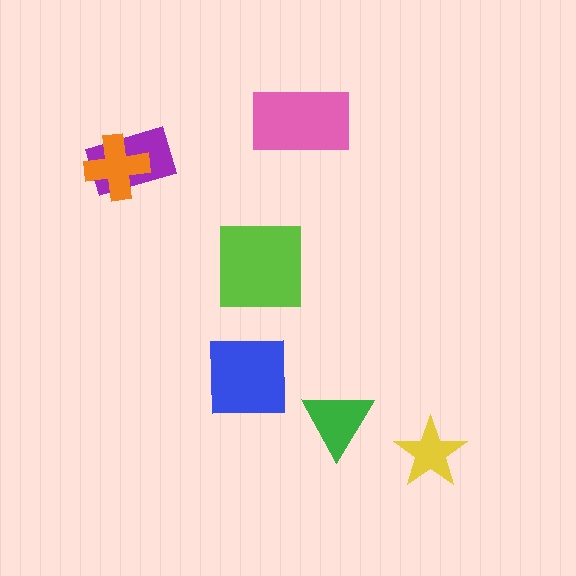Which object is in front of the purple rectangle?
The orange cross is in front of the purple rectangle.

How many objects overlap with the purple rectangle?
1 object overlaps with the purple rectangle.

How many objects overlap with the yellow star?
0 objects overlap with the yellow star.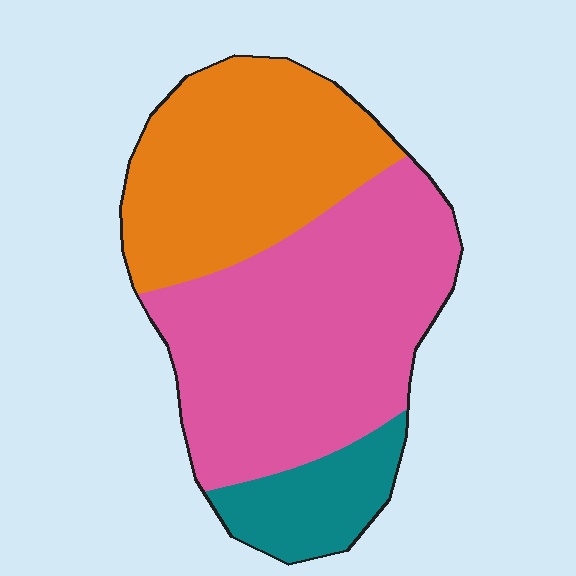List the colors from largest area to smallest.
From largest to smallest: pink, orange, teal.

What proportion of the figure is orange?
Orange takes up about three eighths (3/8) of the figure.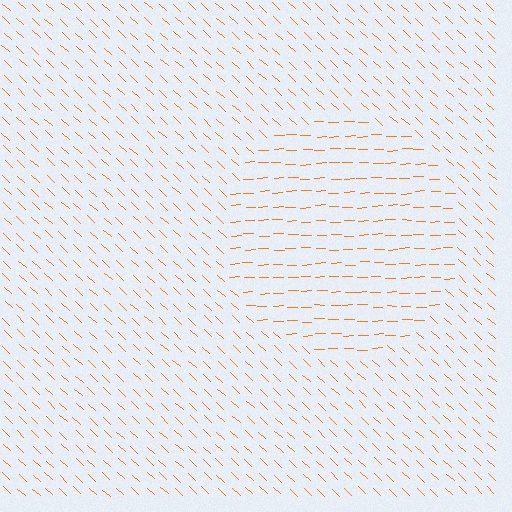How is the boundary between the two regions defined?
The boundary is defined purely by a change in line orientation (approximately 45 degrees difference). All lines are the same color and thickness.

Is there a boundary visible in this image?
Yes, there is a texture boundary formed by a change in line orientation.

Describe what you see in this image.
The image is filled with small orange line segments. A circle region in the image has lines oriented differently from the surrounding lines, creating a visible texture boundary.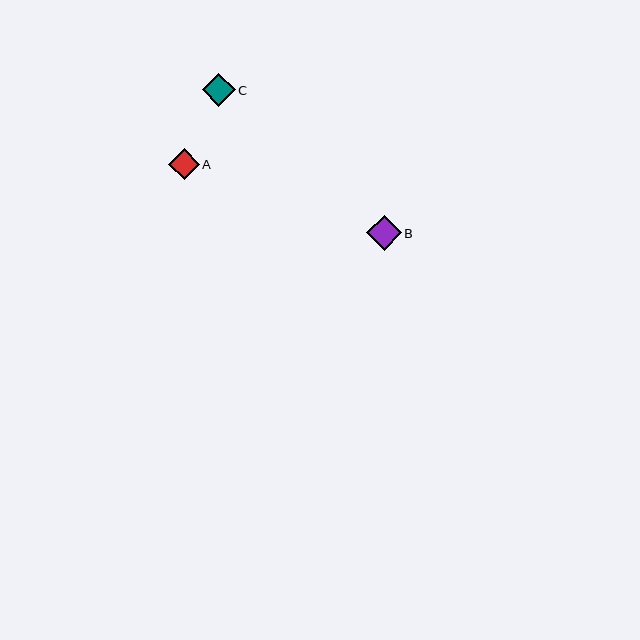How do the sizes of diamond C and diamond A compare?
Diamond C and diamond A are approximately the same size.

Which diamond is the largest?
Diamond B is the largest with a size of approximately 35 pixels.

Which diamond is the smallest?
Diamond A is the smallest with a size of approximately 31 pixels.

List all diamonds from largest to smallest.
From largest to smallest: B, C, A.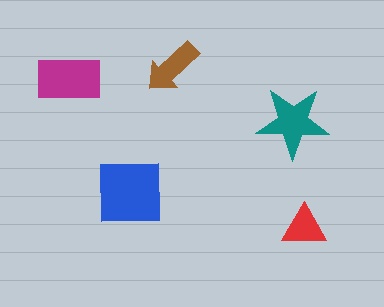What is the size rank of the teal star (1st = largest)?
3rd.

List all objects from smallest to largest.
The red triangle, the brown arrow, the teal star, the magenta rectangle, the blue square.